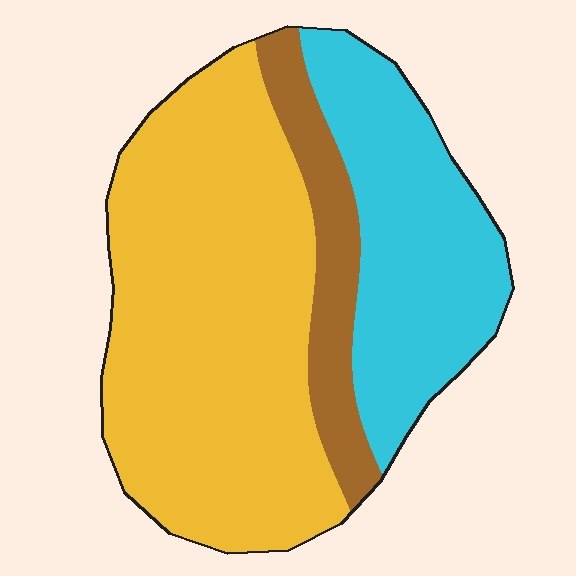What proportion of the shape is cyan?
Cyan covers roughly 30% of the shape.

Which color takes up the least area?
Brown, at roughly 15%.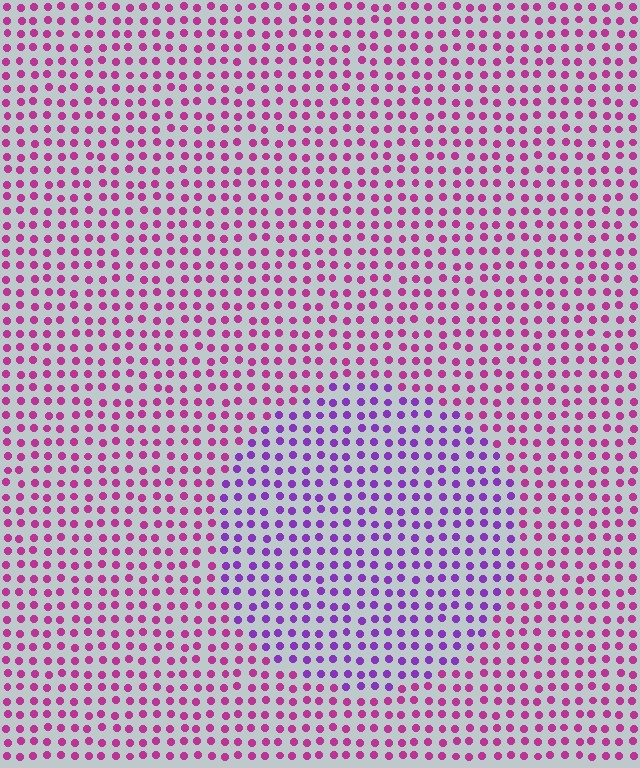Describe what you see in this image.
The image is filled with small magenta elements in a uniform arrangement. A circle-shaped region is visible where the elements are tinted to a slightly different hue, forming a subtle color boundary.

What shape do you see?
I see a circle.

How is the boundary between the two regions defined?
The boundary is defined purely by a slight shift in hue (about 39 degrees). Spacing, size, and orientation are identical on both sides.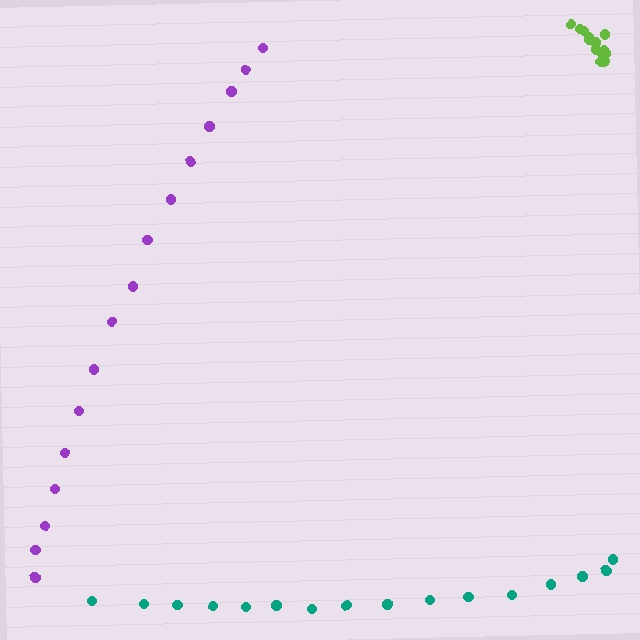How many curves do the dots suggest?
There are 3 distinct paths.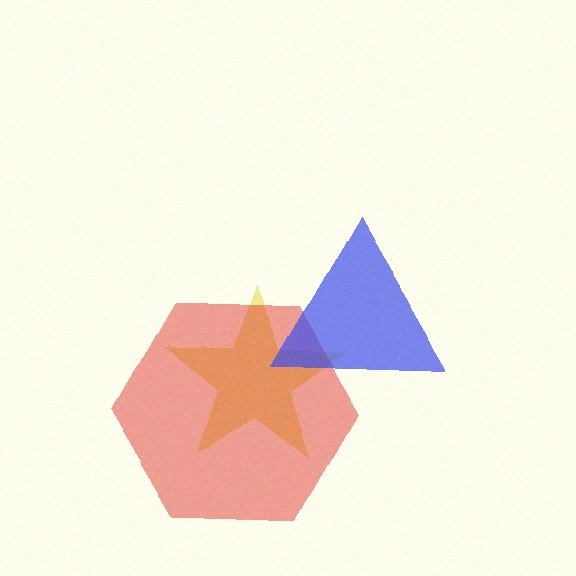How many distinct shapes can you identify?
There are 3 distinct shapes: a yellow star, a red hexagon, a blue triangle.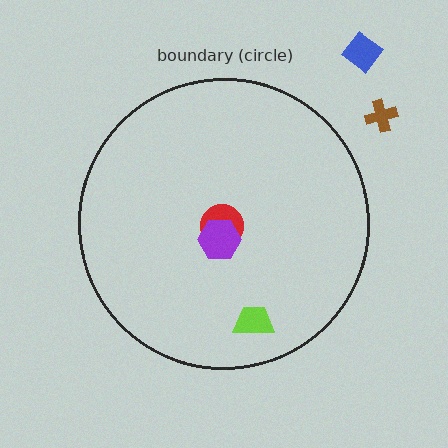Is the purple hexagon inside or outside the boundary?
Inside.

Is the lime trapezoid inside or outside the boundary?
Inside.